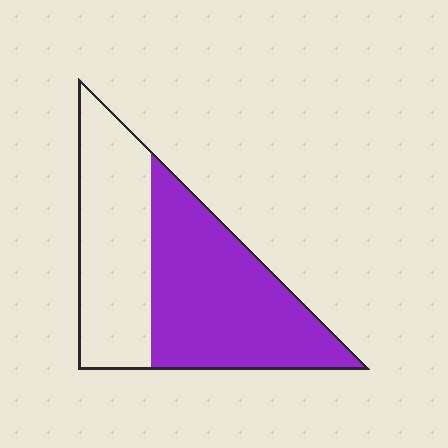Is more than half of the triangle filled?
Yes.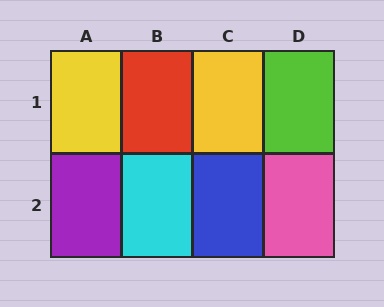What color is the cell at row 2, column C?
Blue.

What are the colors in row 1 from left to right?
Yellow, red, yellow, lime.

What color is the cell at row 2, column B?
Cyan.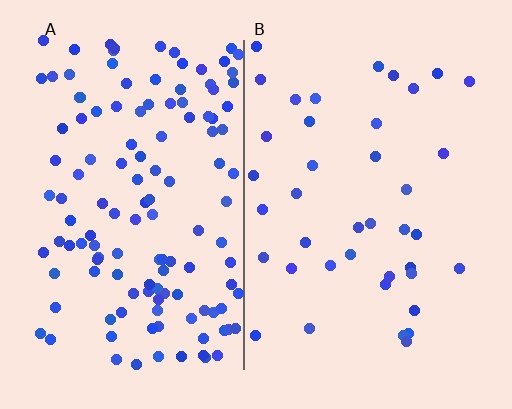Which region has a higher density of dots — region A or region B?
A (the left).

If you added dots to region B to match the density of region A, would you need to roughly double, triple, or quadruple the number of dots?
Approximately triple.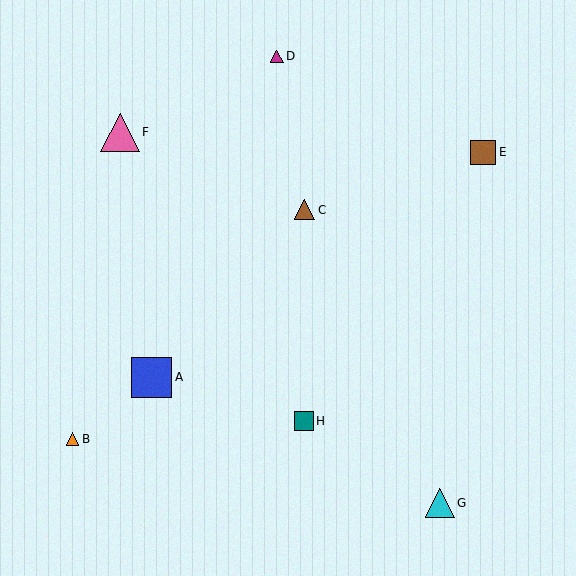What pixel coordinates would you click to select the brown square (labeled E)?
Click at (483, 153) to select the brown square E.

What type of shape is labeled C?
Shape C is a brown triangle.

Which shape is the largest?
The blue square (labeled A) is the largest.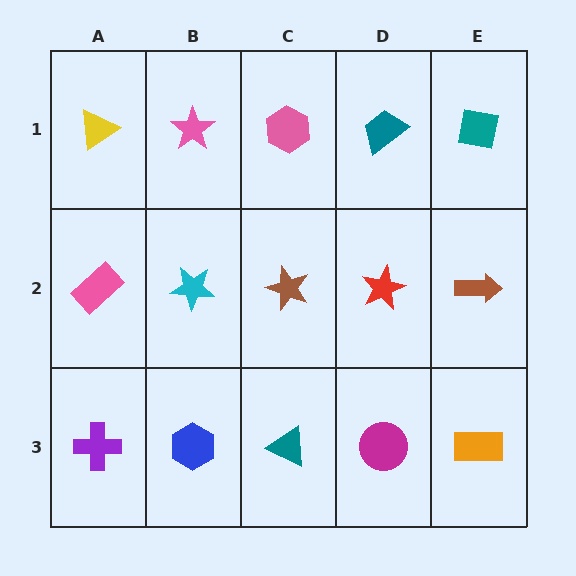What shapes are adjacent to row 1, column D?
A red star (row 2, column D), a pink hexagon (row 1, column C), a teal square (row 1, column E).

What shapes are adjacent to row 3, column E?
A brown arrow (row 2, column E), a magenta circle (row 3, column D).